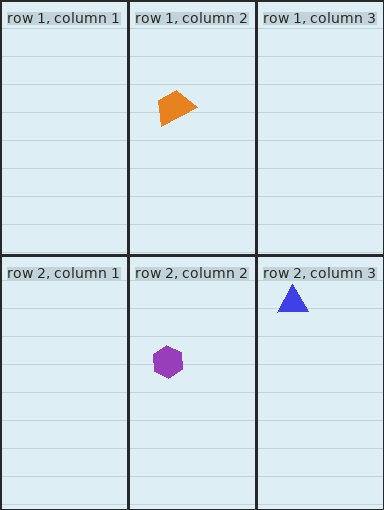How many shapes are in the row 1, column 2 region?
1.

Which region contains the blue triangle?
The row 2, column 3 region.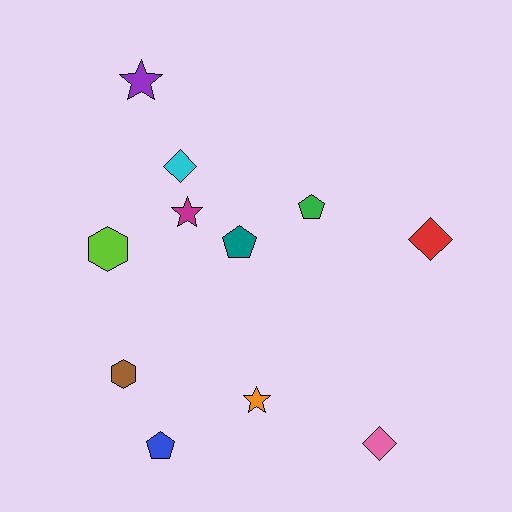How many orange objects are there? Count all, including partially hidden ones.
There is 1 orange object.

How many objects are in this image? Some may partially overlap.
There are 11 objects.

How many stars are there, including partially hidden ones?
There are 3 stars.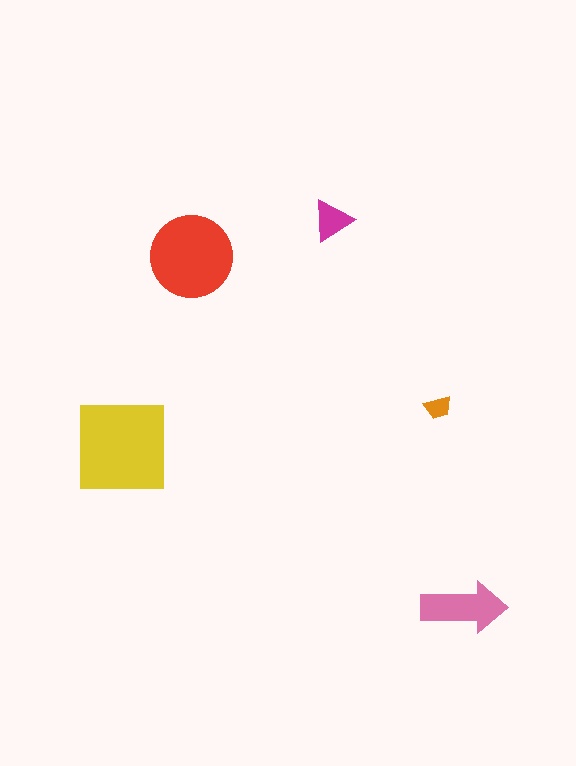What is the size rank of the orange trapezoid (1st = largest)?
5th.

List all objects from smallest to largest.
The orange trapezoid, the magenta triangle, the pink arrow, the red circle, the yellow square.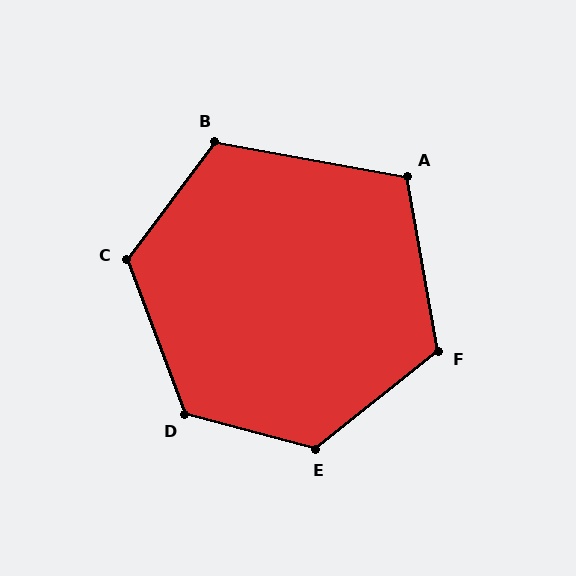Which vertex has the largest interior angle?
E, at approximately 127 degrees.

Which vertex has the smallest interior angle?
A, at approximately 110 degrees.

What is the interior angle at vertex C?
Approximately 123 degrees (obtuse).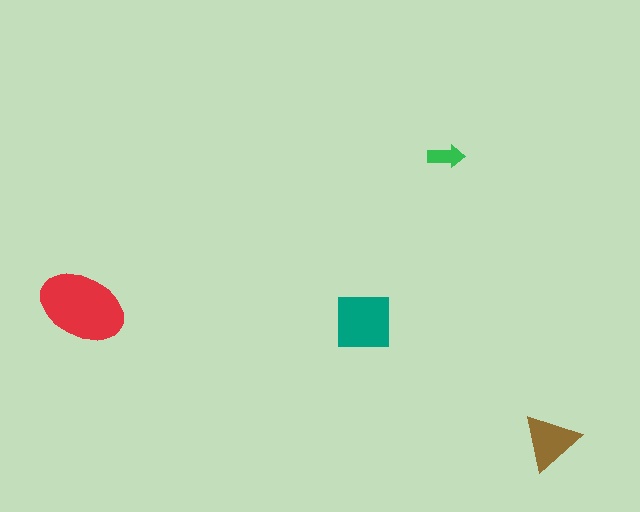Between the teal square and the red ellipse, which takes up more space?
The red ellipse.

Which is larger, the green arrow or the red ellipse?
The red ellipse.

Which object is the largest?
The red ellipse.